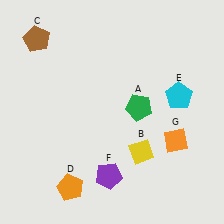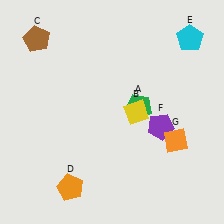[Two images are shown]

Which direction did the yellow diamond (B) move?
The yellow diamond (B) moved up.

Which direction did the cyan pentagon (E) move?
The cyan pentagon (E) moved up.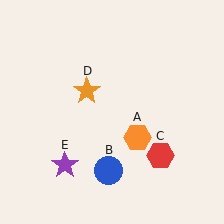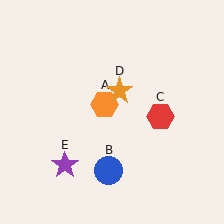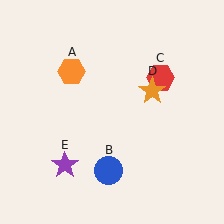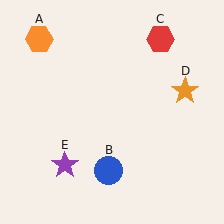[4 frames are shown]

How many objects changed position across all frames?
3 objects changed position: orange hexagon (object A), red hexagon (object C), orange star (object D).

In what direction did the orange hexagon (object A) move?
The orange hexagon (object A) moved up and to the left.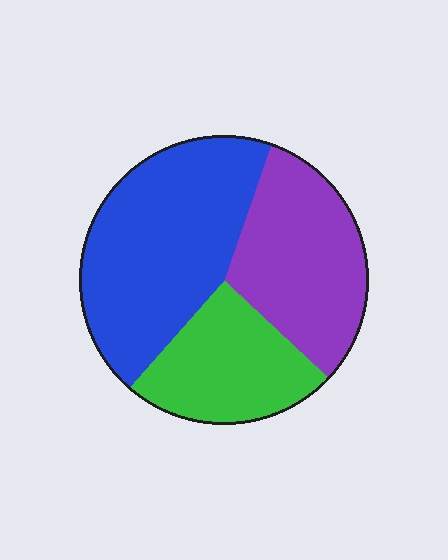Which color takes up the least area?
Green, at roughly 25%.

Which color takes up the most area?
Blue, at roughly 45%.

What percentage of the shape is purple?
Purple covers roughly 30% of the shape.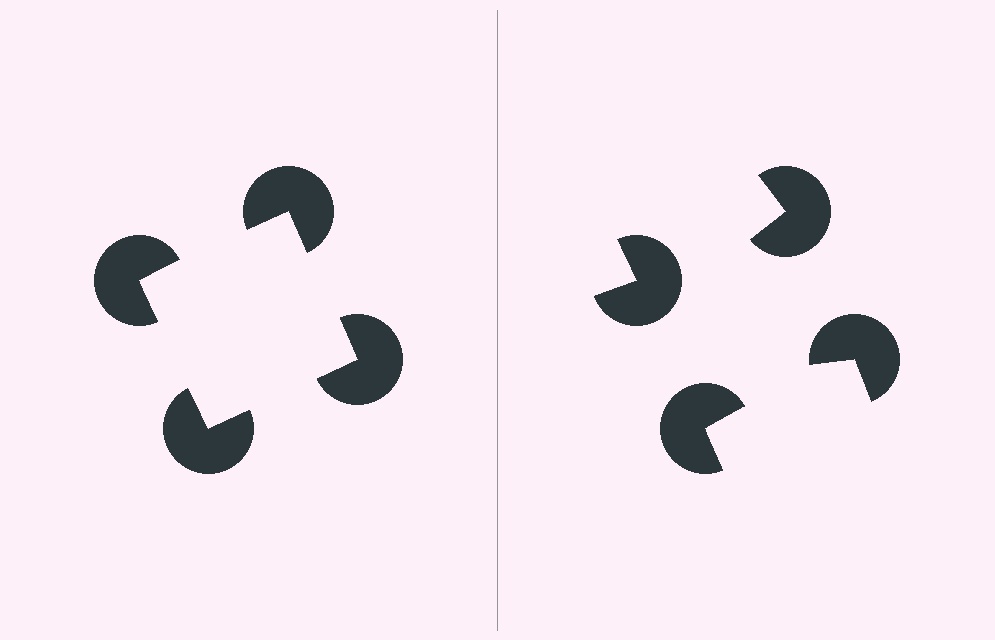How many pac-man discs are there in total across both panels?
8 — 4 on each side.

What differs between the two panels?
The pac-man discs are positioned identically on both sides; only the wedge orientations differ. On the left they align to a square; on the right they are misaligned.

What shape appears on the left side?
An illusory square.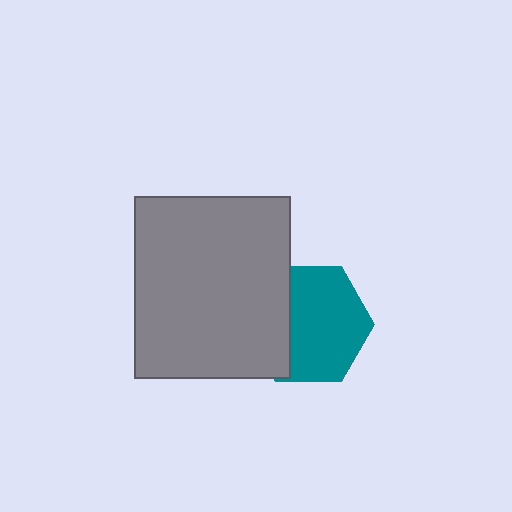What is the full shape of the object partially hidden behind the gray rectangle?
The partially hidden object is a teal hexagon.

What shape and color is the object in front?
The object in front is a gray rectangle.